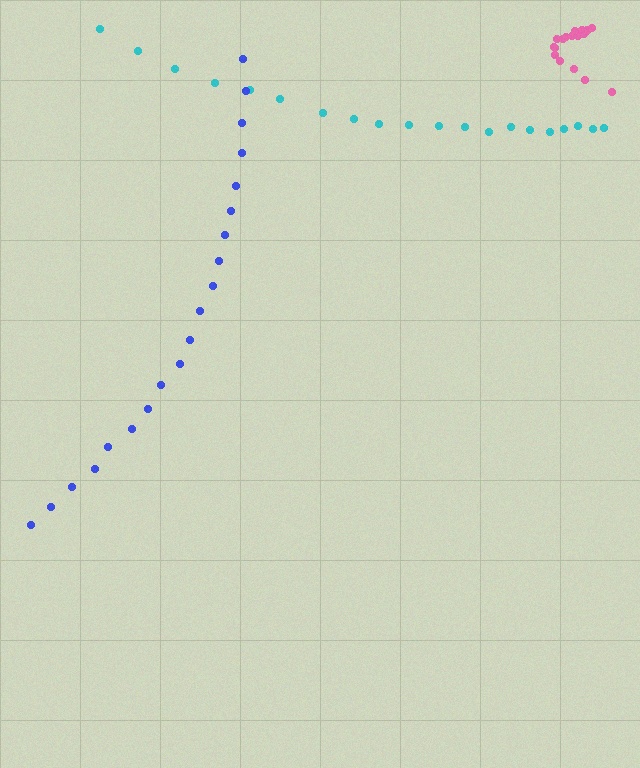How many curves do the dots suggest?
There are 3 distinct paths.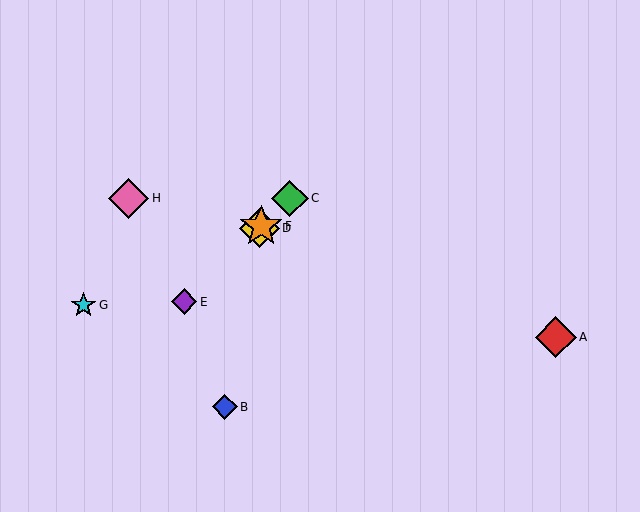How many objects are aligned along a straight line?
4 objects (C, D, E, F) are aligned along a straight line.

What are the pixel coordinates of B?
Object B is at (225, 407).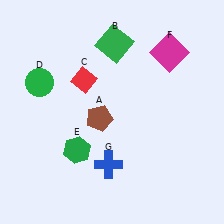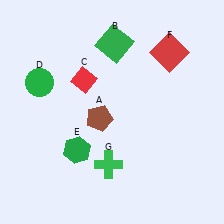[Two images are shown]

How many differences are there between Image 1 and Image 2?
There are 2 differences between the two images.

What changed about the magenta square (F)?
In Image 1, F is magenta. In Image 2, it changed to red.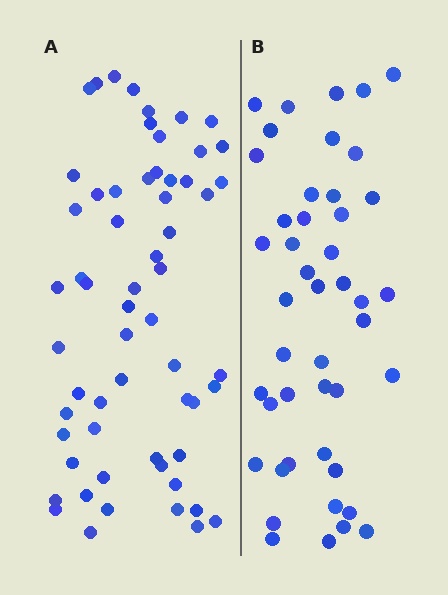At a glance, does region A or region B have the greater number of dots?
Region A (the left region) has more dots.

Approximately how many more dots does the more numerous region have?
Region A has approximately 15 more dots than region B.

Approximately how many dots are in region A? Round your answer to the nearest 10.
About 60 dots.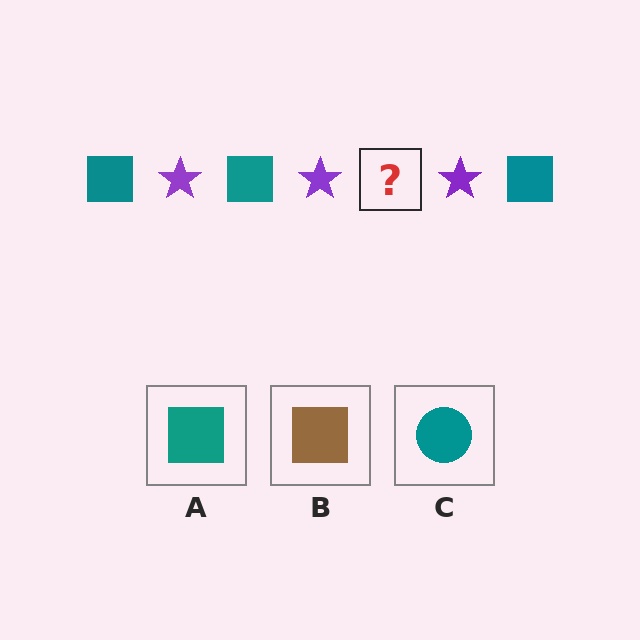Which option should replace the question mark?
Option A.